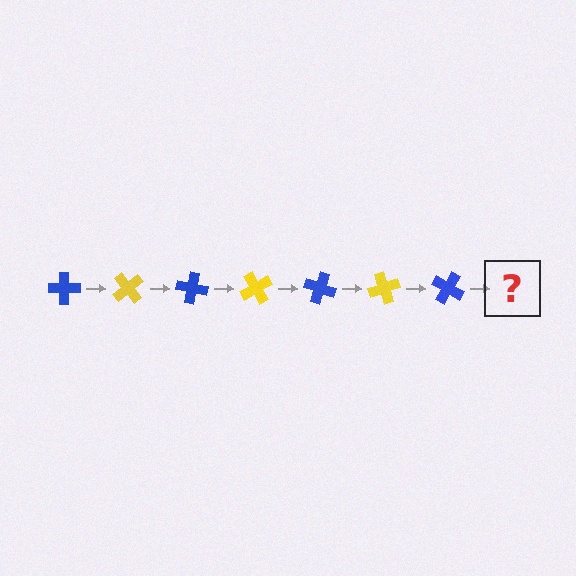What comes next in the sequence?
The next element should be a yellow cross, rotated 350 degrees from the start.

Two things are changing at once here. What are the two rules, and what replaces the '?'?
The two rules are that it rotates 50 degrees each step and the color cycles through blue and yellow. The '?' should be a yellow cross, rotated 350 degrees from the start.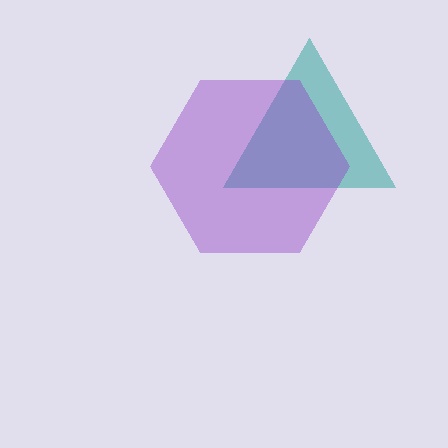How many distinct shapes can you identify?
There are 2 distinct shapes: a teal triangle, a purple hexagon.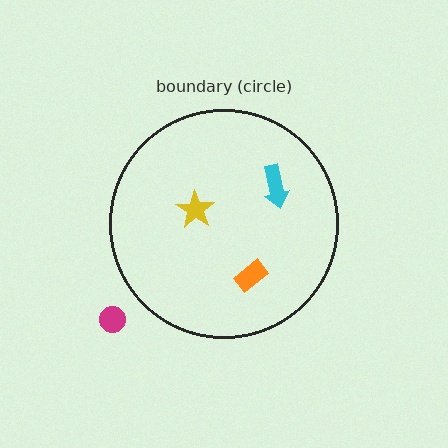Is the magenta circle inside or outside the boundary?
Outside.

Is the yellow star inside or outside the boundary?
Inside.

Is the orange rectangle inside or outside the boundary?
Inside.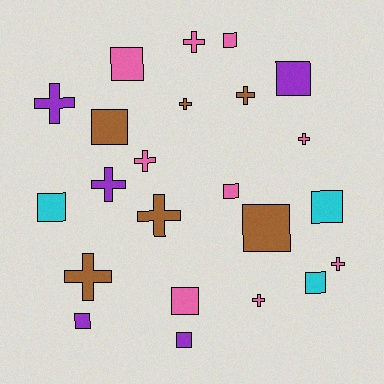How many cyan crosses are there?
There are no cyan crosses.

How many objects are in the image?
There are 23 objects.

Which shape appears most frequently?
Square, with 12 objects.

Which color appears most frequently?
Pink, with 9 objects.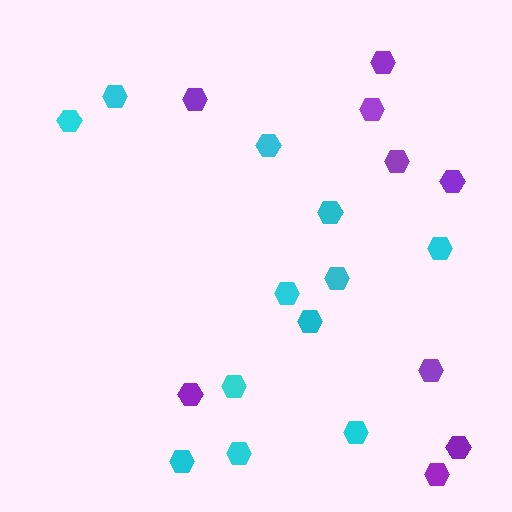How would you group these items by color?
There are 2 groups: one group of purple hexagons (9) and one group of cyan hexagons (12).